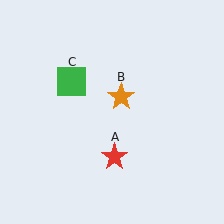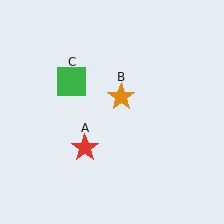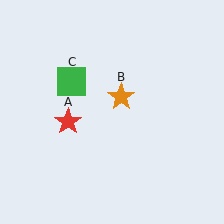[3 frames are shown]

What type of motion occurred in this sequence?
The red star (object A) rotated clockwise around the center of the scene.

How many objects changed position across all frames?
1 object changed position: red star (object A).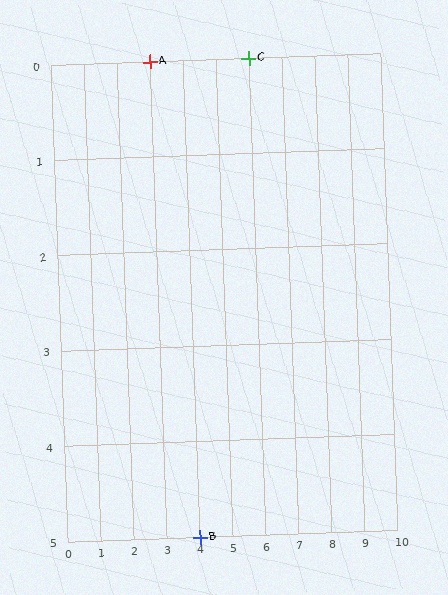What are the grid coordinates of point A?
Point A is at grid coordinates (3, 0).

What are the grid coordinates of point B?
Point B is at grid coordinates (4, 5).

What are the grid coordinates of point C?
Point C is at grid coordinates (6, 0).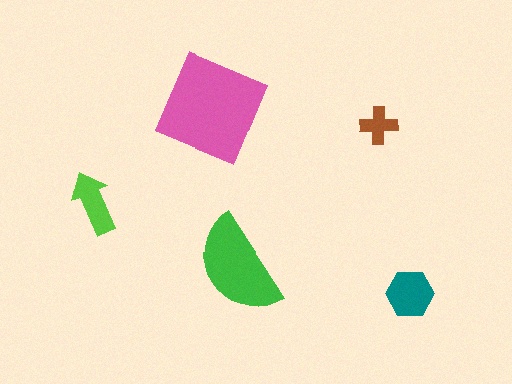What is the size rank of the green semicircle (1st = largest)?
2nd.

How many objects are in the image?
There are 5 objects in the image.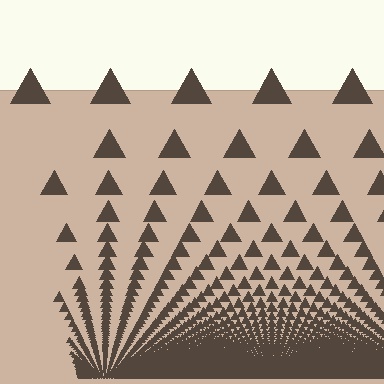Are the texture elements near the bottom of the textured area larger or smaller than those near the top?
Smaller. The gradient is inverted — elements near the bottom are smaller and denser.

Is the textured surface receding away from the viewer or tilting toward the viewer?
The surface appears to tilt toward the viewer. Texture elements get larger and sparser toward the top.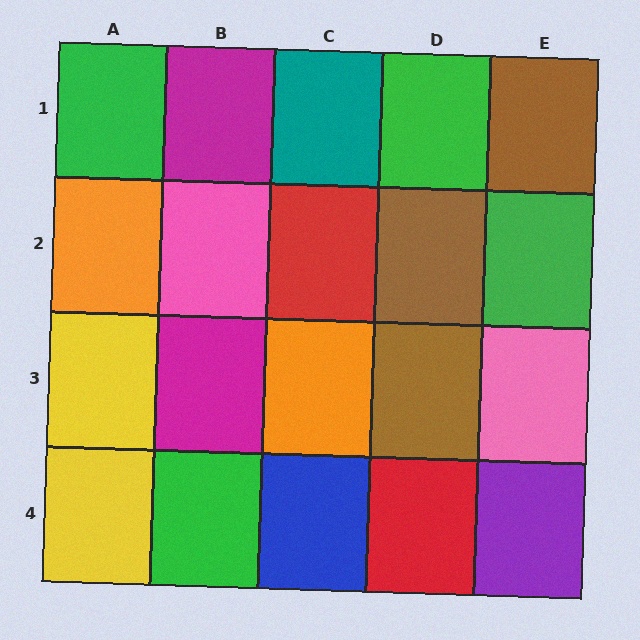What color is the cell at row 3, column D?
Brown.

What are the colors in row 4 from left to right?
Yellow, green, blue, red, purple.